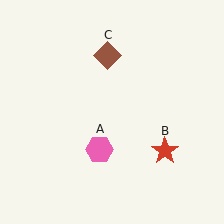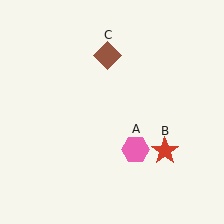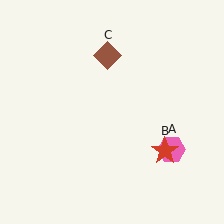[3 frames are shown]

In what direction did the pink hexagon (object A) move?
The pink hexagon (object A) moved right.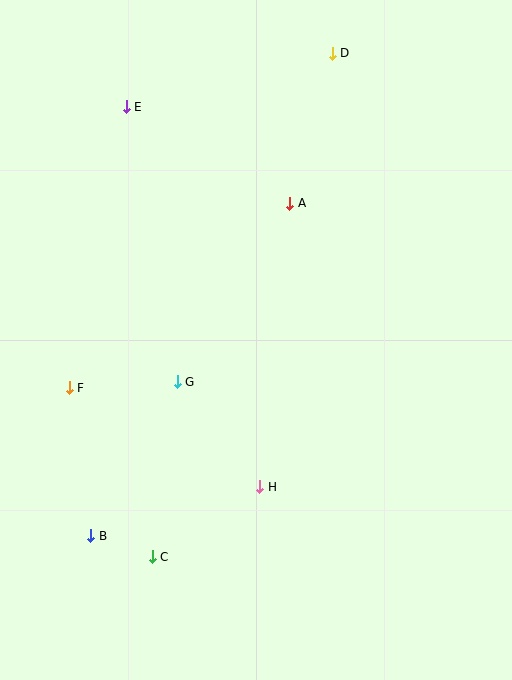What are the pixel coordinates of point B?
Point B is at (91, 536).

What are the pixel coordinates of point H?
Point H is at (260, 487).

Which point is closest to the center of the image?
Point G at (177, 382) is closest to the center.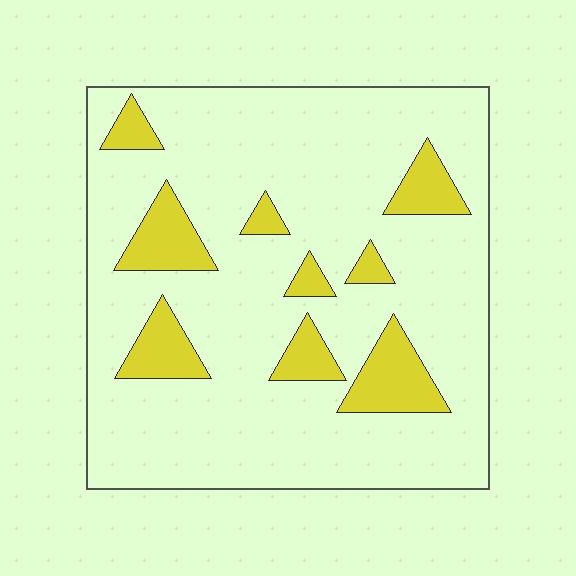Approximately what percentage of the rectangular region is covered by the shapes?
Approximately 15%.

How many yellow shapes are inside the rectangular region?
9.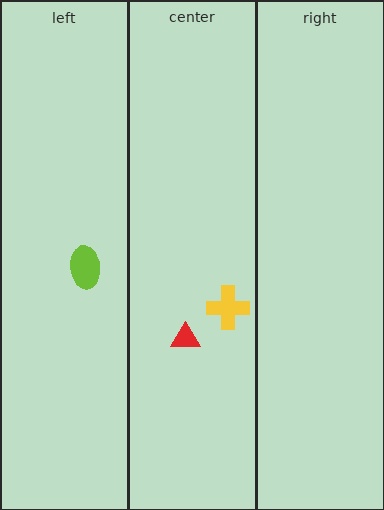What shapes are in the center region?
The yellow cross, the red triangle.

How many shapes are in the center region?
2.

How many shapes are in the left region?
1.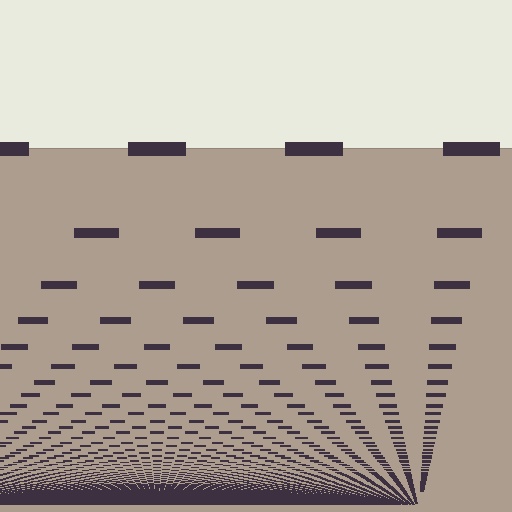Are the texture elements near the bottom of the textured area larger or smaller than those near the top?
Smaller. The gradient is inverted — elements near the bottom are smaller and denser.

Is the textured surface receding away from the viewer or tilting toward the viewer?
The surface appears to tilt toward the viewer. Texture elements get larger and sparser toward the top.